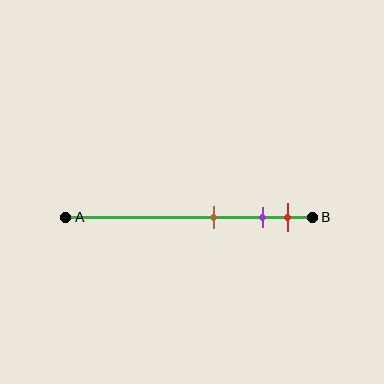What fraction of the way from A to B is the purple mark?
The purple mark is approximately 80% (0.8) of the way from A to B.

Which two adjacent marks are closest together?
The purple and red marks are the closest adjacent pair.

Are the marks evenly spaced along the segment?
No, the marks are not evenly spaced.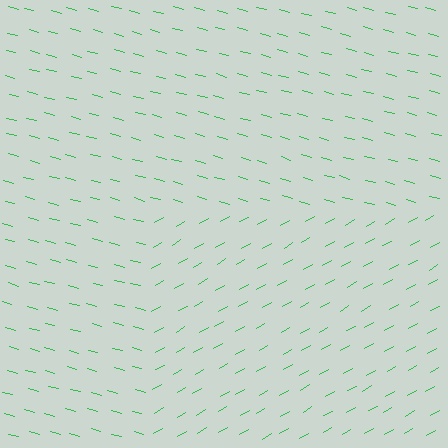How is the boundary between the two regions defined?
The boundary is defined purely by a change in line orientation (approximately 45 degrees difference). All lines are the same color and thickness.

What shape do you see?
I see a rectangle.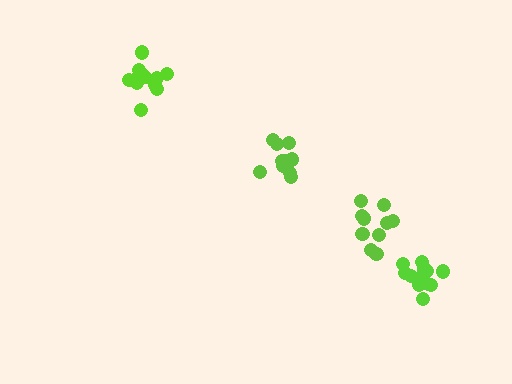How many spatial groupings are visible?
There are 4 spatial groupings.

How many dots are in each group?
Group 1: 14 dots, Group 2: 14 dots, Group 3: 11 dots, Group 4: 10 dots (49 total).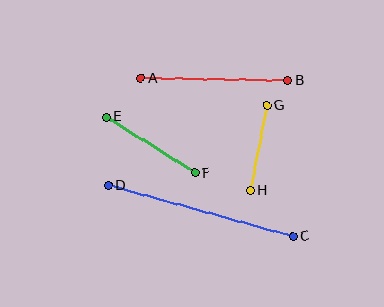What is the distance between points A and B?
The distance is approximately 147 pixels.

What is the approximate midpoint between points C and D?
The midpoint is at approximately (201, 211) pixels.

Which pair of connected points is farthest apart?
Points C and D are farthest apart.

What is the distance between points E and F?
The distance is approximately 105 pixels.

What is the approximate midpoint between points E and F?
The midpoint is at approximately (150, 145) pixels.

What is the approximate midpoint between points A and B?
The midpoint is at approximately (214, 79) pixels.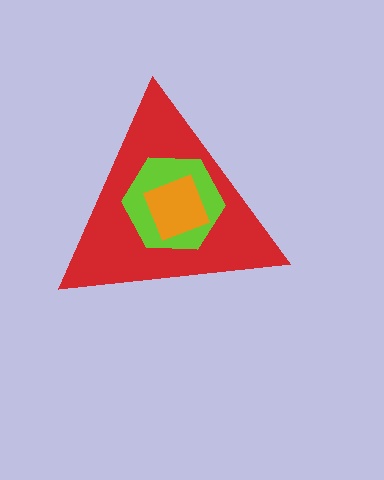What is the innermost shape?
The orange square.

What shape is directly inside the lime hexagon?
The orange square.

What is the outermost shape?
The red triangle.